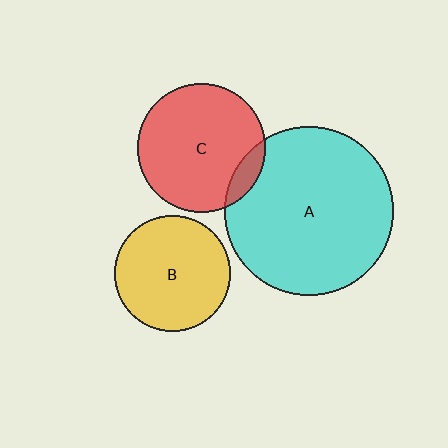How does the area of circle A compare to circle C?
Approximately 1.7 times.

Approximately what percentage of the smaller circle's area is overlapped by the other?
Approximately 10%.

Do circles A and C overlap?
Yes.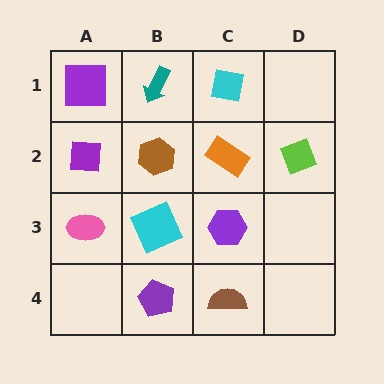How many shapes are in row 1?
3 shapes.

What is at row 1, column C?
A cyan square.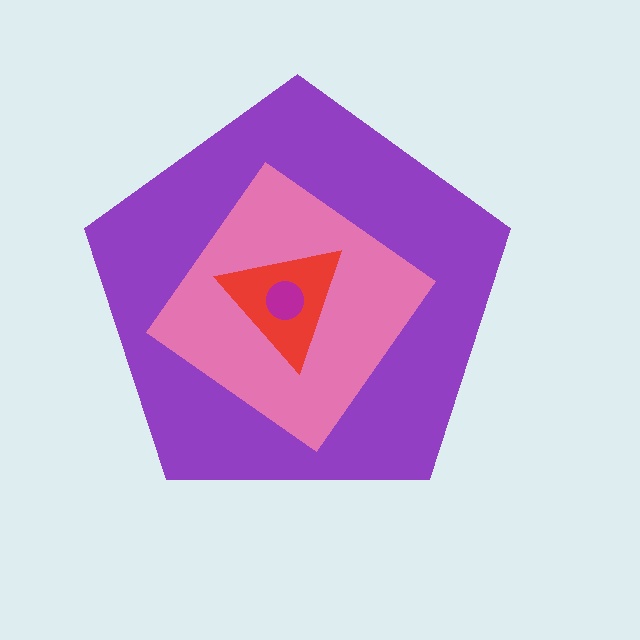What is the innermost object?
The magenta circle.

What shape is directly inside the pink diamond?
The red triangle.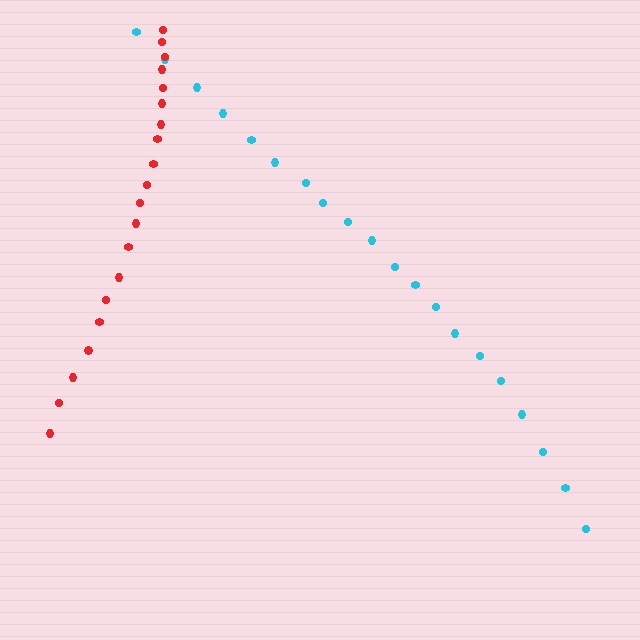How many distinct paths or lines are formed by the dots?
There are 2 distinct paths.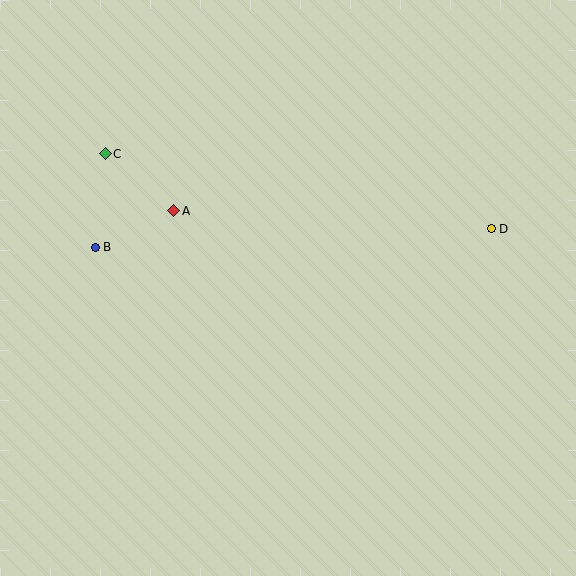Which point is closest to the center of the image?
Point A at (174, 211) is closest to the center.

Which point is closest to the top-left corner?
Point C is closest to the top-left corner.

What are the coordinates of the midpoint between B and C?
The midpoint between B and C is at (100, 200).